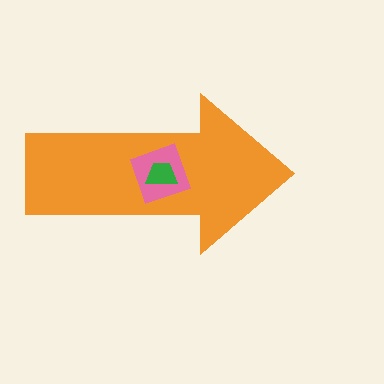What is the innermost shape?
The green trapezoid.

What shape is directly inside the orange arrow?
The pink diamond.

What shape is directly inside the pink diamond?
The green trapezoid.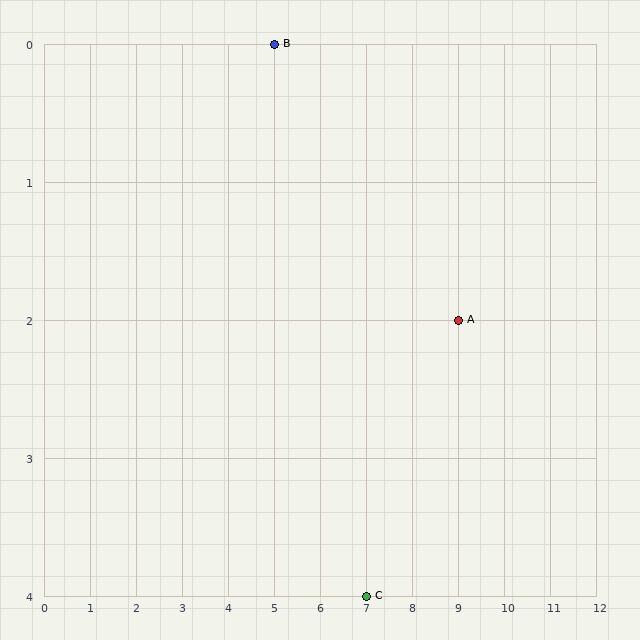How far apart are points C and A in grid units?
Points C and A are 2 columns and 2 rows apart (about 2.8 grid units diagonally).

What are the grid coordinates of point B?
Point B is at grid coordinates (5, 0).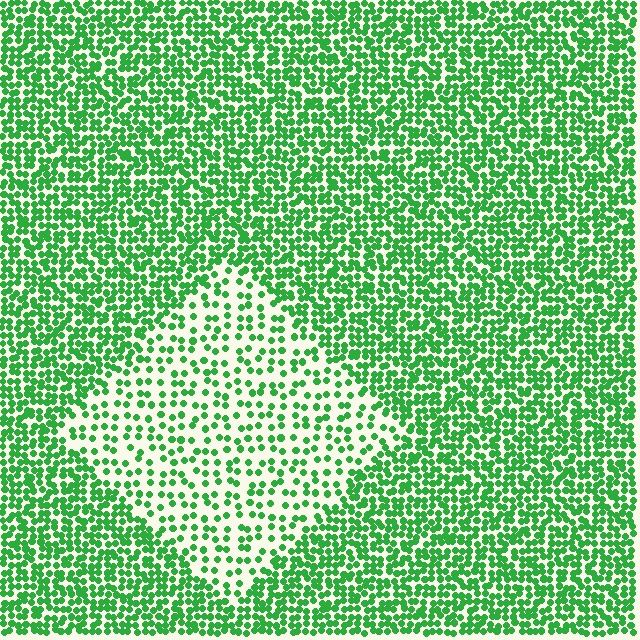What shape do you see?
I see a diamond.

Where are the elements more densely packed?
The elements are more densely packed outside the diamond boundary.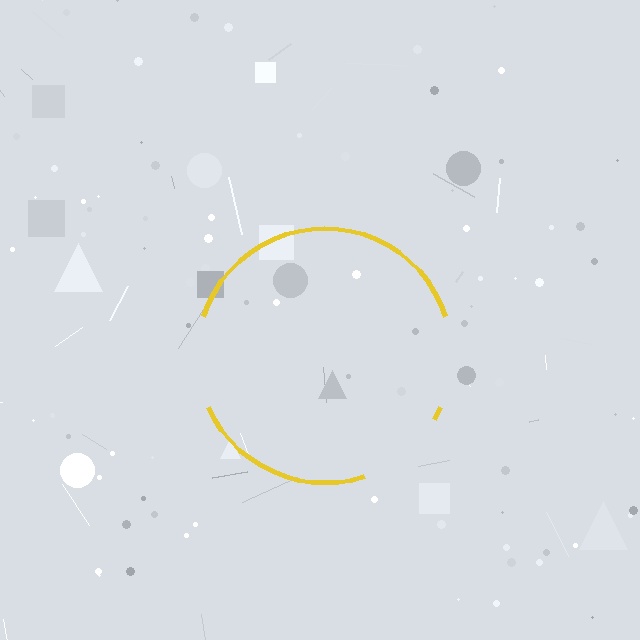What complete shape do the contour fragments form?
The contour fragments form a circle.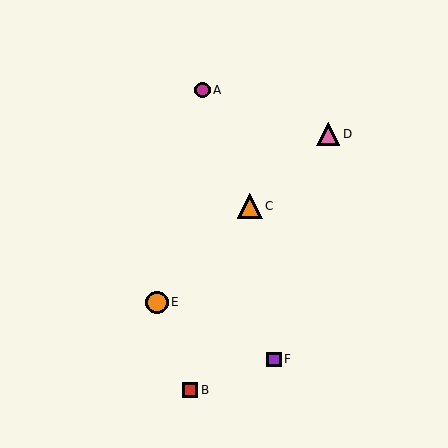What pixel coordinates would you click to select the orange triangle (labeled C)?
Click at (250, 206) to select the orange triangle C.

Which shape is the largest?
The orange triangle (labeled C) is the largest.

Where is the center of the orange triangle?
The center of the orange triangle is at (250, 206).